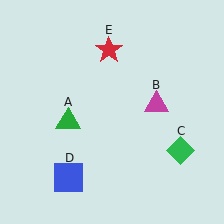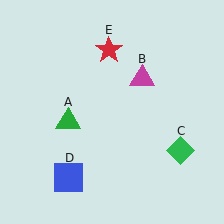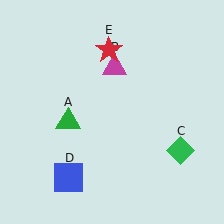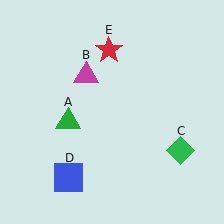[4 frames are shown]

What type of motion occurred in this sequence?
The magenta triangle (object B) rotated counterclockwise around the center of the scene.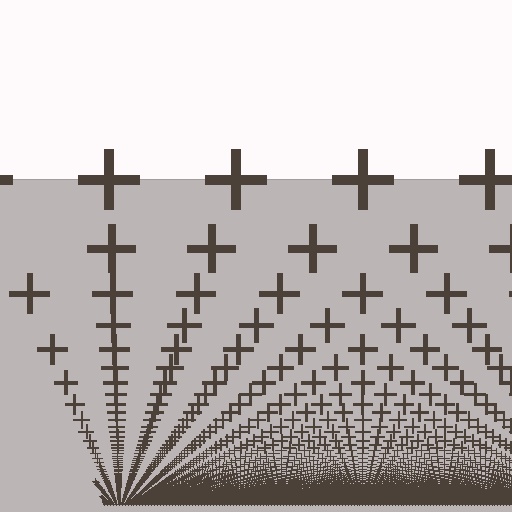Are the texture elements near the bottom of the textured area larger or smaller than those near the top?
Smaller. The gradient is inverted — elements near the bottom are smaller and denser.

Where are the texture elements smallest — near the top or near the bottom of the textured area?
Near the bottom.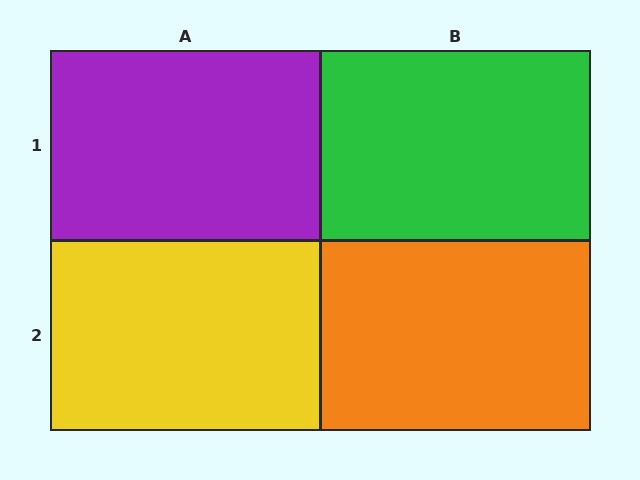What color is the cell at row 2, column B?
Orange.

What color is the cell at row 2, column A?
Yellow.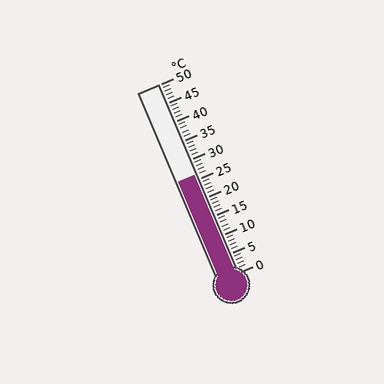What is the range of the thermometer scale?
The thermometer scale ranges from 0°C to 50°C.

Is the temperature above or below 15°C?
The temperature is above 15°C.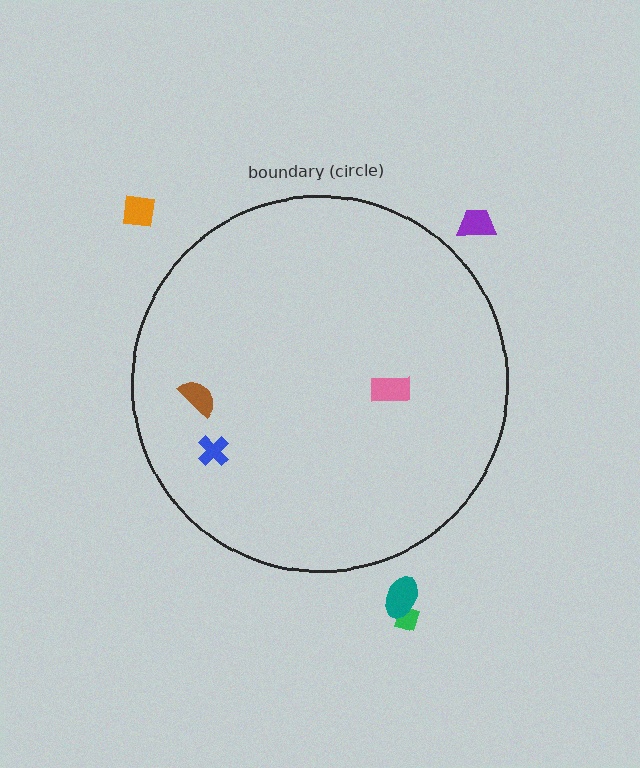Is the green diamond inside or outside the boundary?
Outside.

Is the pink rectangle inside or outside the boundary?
Inside.